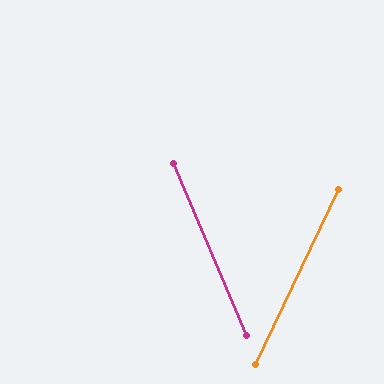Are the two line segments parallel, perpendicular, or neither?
Neither parallel nor perpendicular — they differ by about 48°.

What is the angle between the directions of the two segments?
Approximately 48 degrees.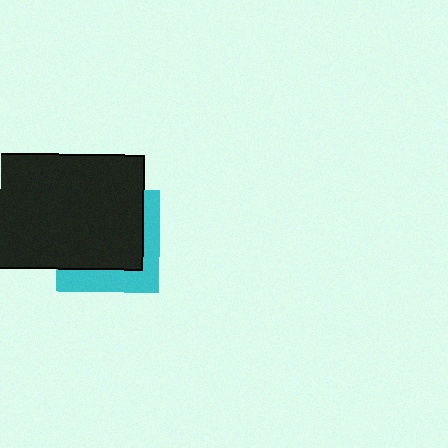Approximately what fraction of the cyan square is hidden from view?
Roughly 66% of the cyan square is hidden behind the black rectangle.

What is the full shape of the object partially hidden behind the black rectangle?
The partially hidden object is a cyan square.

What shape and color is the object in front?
The object in front is a black rectangle.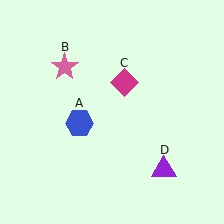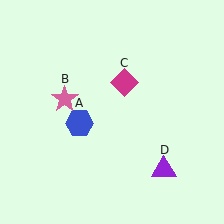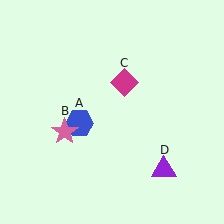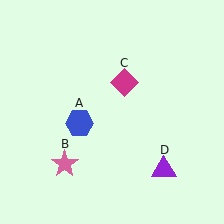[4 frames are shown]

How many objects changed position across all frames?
1 object changed position: pink star (object B).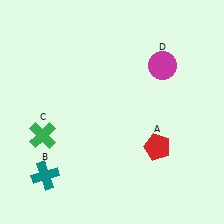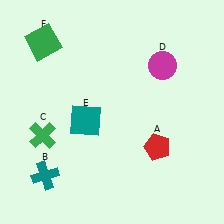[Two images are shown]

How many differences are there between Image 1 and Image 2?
There are 2 differences between the two images.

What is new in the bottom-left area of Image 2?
A teal square (E) was added in the bottom-left area of Image 2.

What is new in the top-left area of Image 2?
A green square (F) was added in the top-left area of Image 2.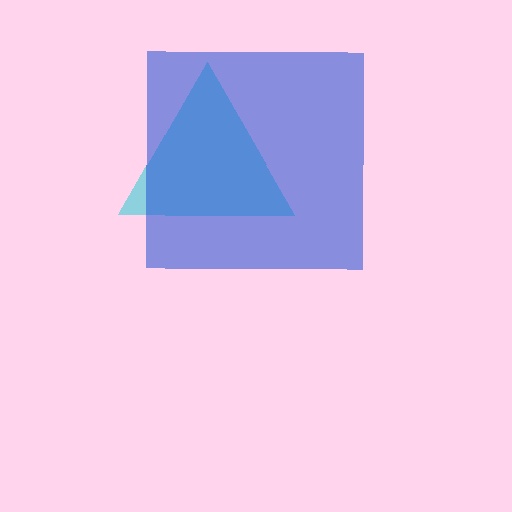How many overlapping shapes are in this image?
There are 2 overlapping shapes in the image.